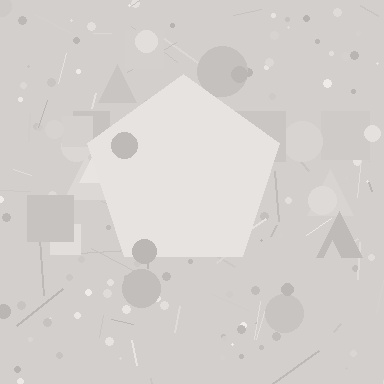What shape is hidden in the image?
A pentagon is hidden in the image.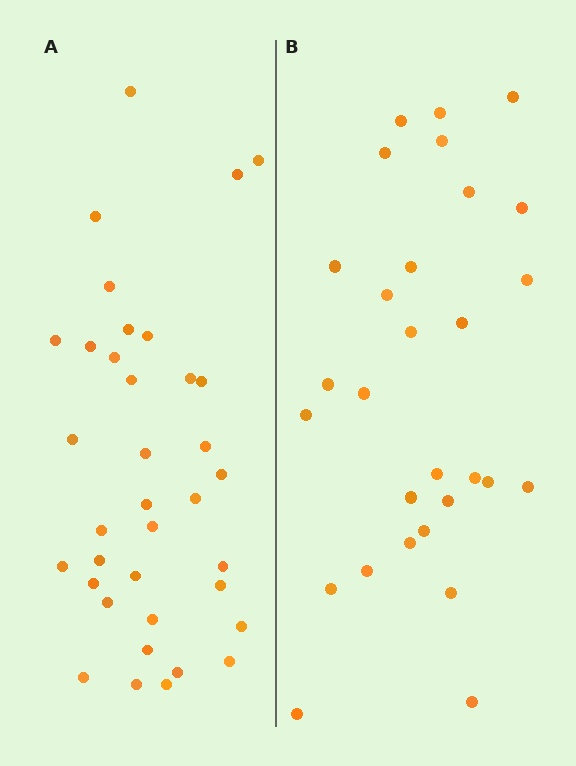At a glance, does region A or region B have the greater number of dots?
Region A (the left region) has more dots.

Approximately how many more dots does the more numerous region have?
Region A has roughly 8 or so more dots than region B.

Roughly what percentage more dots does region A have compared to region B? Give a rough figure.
About 25% more.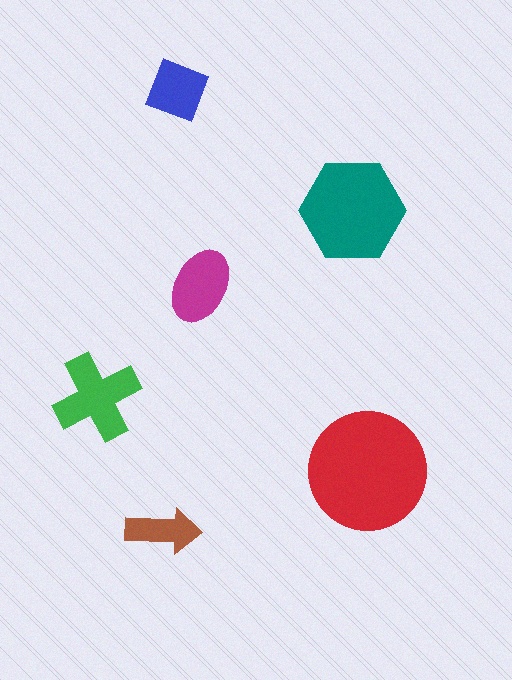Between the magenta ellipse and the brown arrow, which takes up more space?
The magenta ellipse.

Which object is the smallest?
The brown arrow.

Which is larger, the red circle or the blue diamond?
The red circle.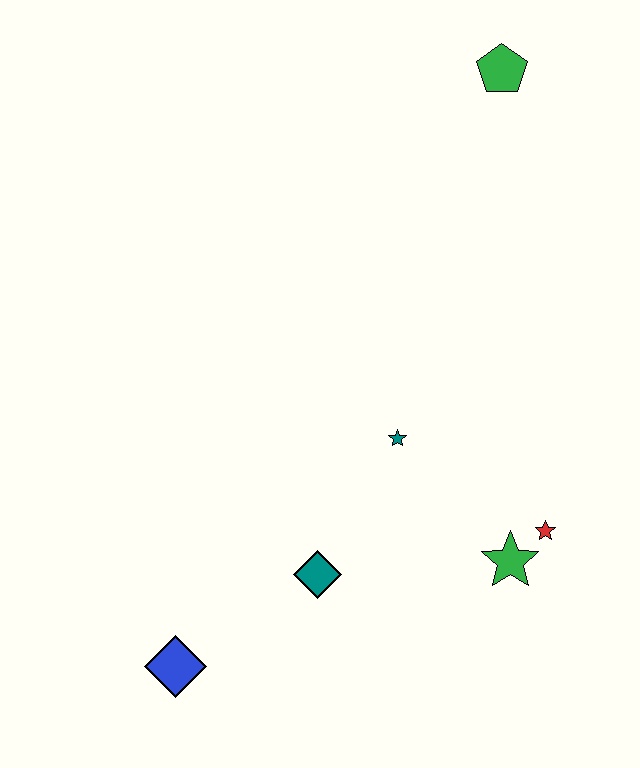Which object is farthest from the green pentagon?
The blue diamond is farthest from the green pentagon.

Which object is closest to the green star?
The red star is closest to the green star.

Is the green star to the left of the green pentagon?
No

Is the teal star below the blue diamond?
No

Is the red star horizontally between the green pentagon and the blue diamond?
No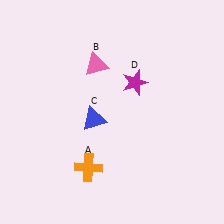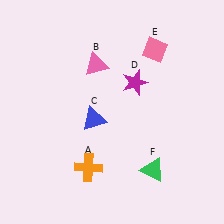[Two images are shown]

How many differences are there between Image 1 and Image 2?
There are 2 differences between the two images.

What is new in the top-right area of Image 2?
A pink diamond (E) was added in the top-right area of Image 2.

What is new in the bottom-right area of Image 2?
A green triangle (F) was added in the bottom-right area of Image 2.